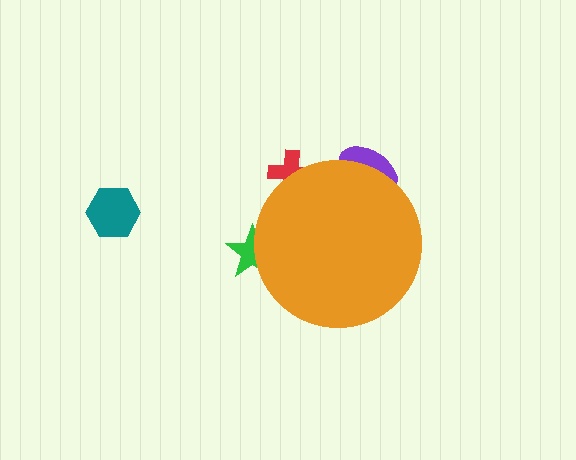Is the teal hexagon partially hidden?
No, the teal hexagon is fully visible.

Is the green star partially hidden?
Yes, the green star is partially hidden behind the orange circle.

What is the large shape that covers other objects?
An orange circle.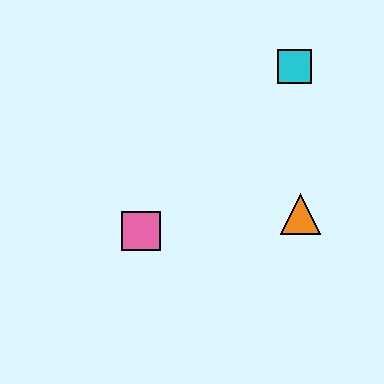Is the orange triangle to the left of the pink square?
No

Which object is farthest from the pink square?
The cyan square is farthest from the pink square.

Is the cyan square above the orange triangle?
Yes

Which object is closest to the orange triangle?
The cyan square is closest to the orange triangle.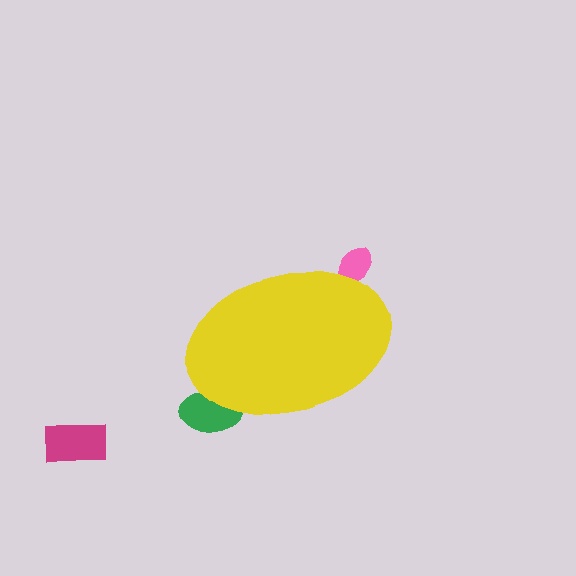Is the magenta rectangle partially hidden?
No, the magenta rectangle is fully visible.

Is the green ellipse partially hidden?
Yes, the green ellipse is partially hidden behind the yellow ellipse.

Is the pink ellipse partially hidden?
Yes, the pink ellipse is partially hidden behind the yellow ellipse.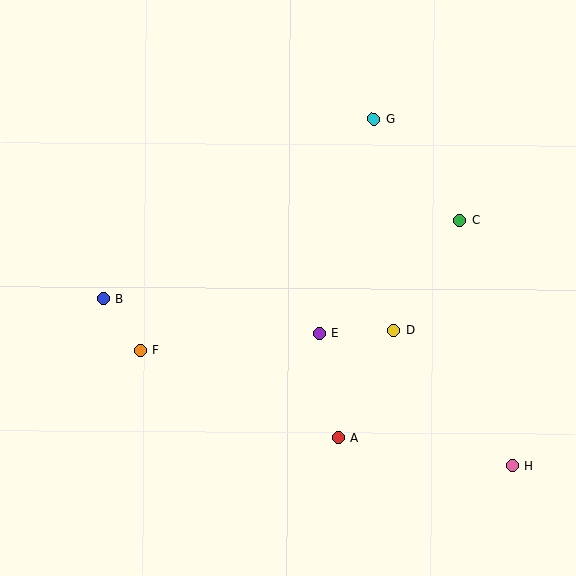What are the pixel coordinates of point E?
Point E is at (319, 334).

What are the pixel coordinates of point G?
Point G is at (374, 119).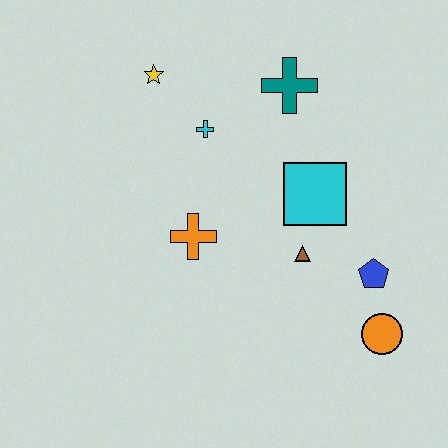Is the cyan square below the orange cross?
No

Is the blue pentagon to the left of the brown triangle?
No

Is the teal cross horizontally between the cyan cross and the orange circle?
Yes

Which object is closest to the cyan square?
The brown triangle is closest to the cyan square.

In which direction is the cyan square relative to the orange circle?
The cyan square is above the orange circle.